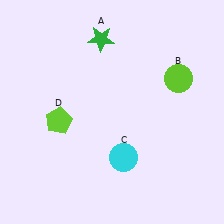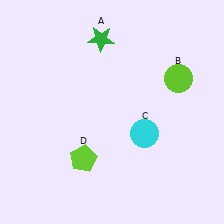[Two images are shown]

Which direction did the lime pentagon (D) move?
The lime pentagon (D) moved down.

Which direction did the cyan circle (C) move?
The cyan circle (C) moved up.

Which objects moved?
The objects that moved are: the cyan circle (C), the lime pentagon (D).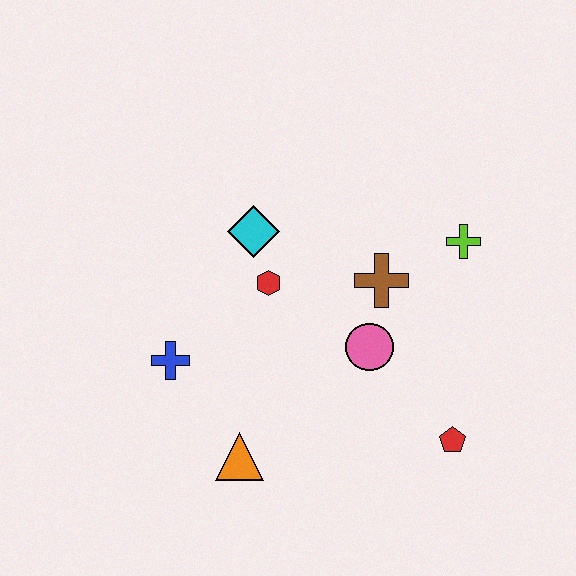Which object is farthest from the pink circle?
The blue cross is farthest from the pink circle.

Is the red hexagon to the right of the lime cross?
No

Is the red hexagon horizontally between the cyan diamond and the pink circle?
Yes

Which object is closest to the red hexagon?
The cyan diamond is closest to the red hexagon.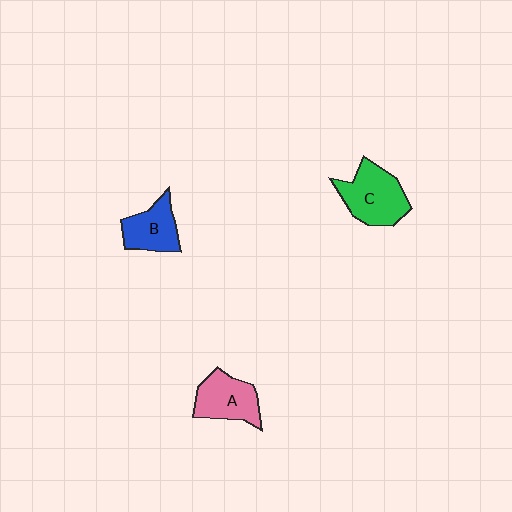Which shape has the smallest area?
Shape B (blue).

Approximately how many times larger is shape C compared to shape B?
Approximately 1.4 times.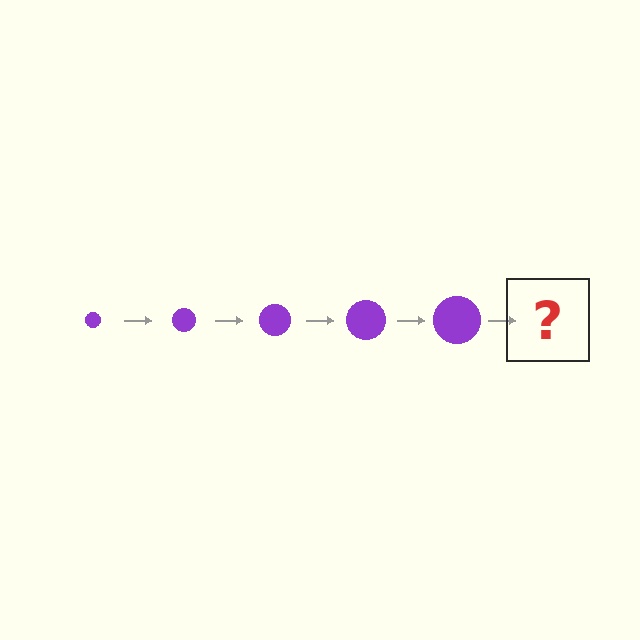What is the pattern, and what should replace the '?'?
The pattern is that the circle gets progressively larger each step. The '?' should be a purple circle, larger than the previous one.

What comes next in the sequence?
The next element should be a purple circle, larger than the previous one.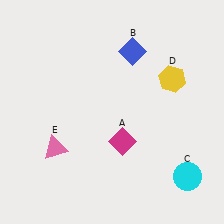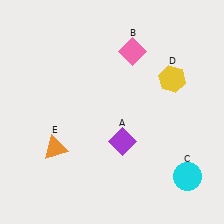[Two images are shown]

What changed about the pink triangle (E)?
In Image 1, E is pink. In Image 2, it changed to orange.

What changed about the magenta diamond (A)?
In Image 1, A is magenta. In Image 2, it changed to purple.